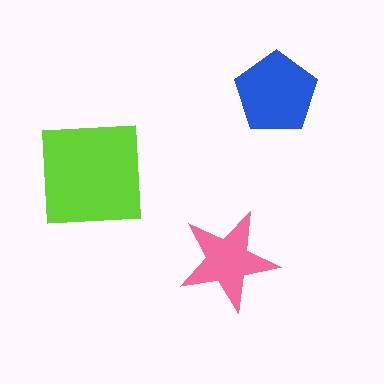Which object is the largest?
The lime square.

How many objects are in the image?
There are 3 objects in the image.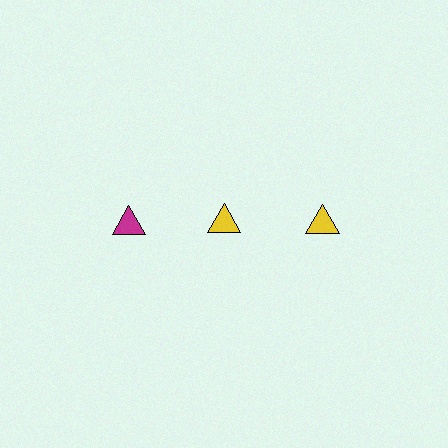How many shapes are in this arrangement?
There are 3 shapes arranged in a grid pattern.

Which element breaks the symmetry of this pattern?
The magenta triangle in the top row, leftmost column breaks the symmetry. All other shapes are yellow triangles.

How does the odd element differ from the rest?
It has a different color: magenta instead of yellow.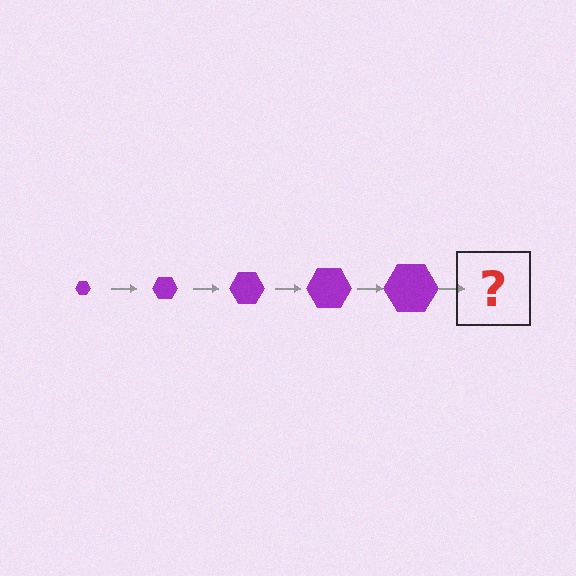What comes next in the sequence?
The next element should be a purple hexagon, larger than the previous one.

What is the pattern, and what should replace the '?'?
The pattern is that the hexagon gets progressively larger each step. The '?' should be a purple hexagon, larger than the previous one.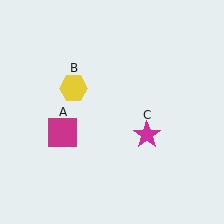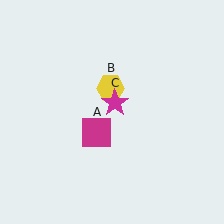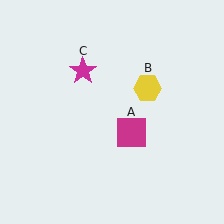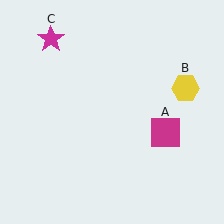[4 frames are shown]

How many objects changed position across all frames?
3 objects changed position: magenta square (object A), yellow hexagon (object B), magenta star (object C).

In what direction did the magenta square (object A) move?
The magenta square (object A) moved right.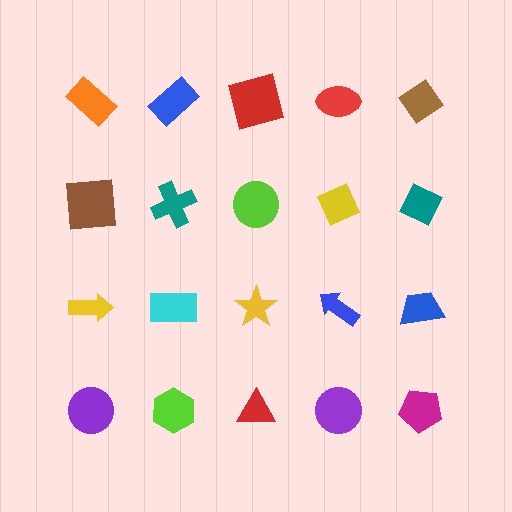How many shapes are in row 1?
5 shapes.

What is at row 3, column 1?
A yellow arrow.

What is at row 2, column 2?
A teal cross.